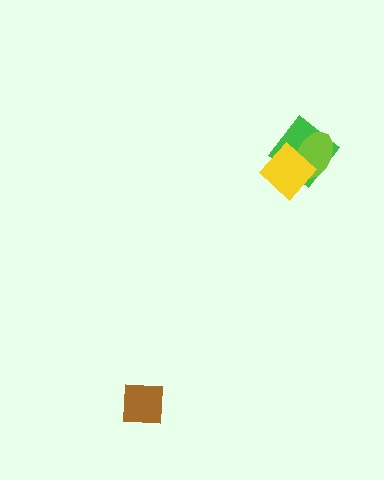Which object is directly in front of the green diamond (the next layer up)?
The lime ellipse is directly in front of the green diamond.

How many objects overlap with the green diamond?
2 objects overlap with the green diamond.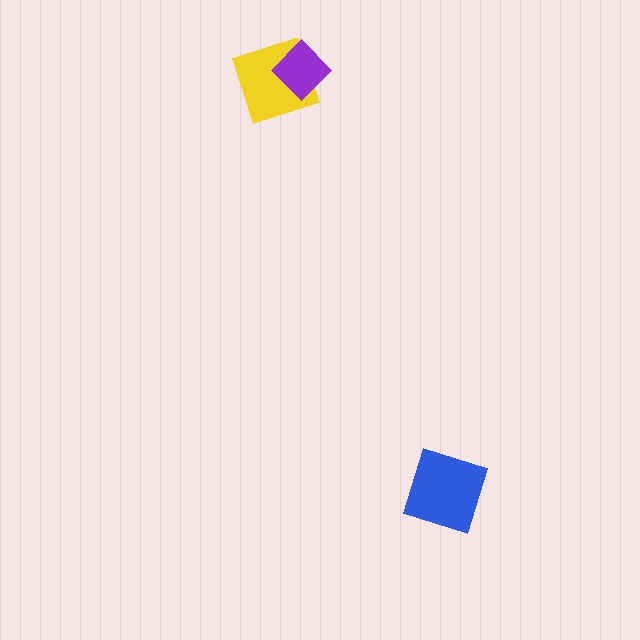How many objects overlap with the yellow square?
1 object overlaps with the yellow square.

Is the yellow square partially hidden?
Yes, it is partially covered by another shape.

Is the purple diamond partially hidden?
No, no other shape covers it.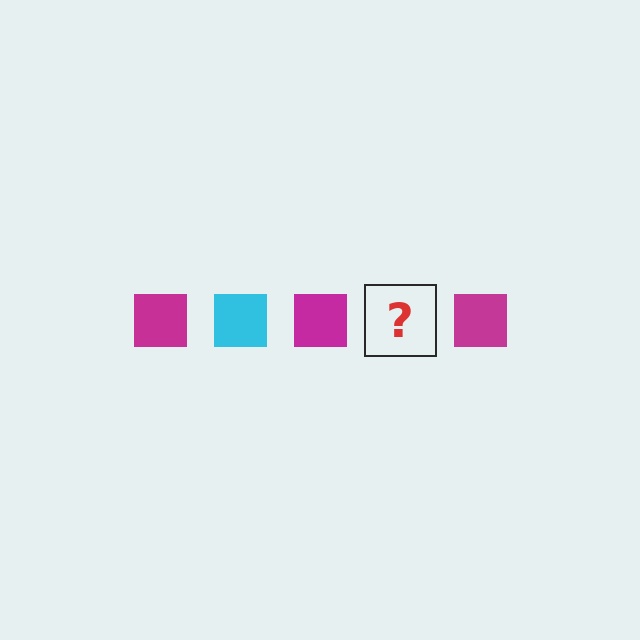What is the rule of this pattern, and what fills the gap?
The rule is that the pattern cycles through magenta, cyan squares. The gap should be filled with a cyan square.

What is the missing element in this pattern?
The missing element is a cyan square.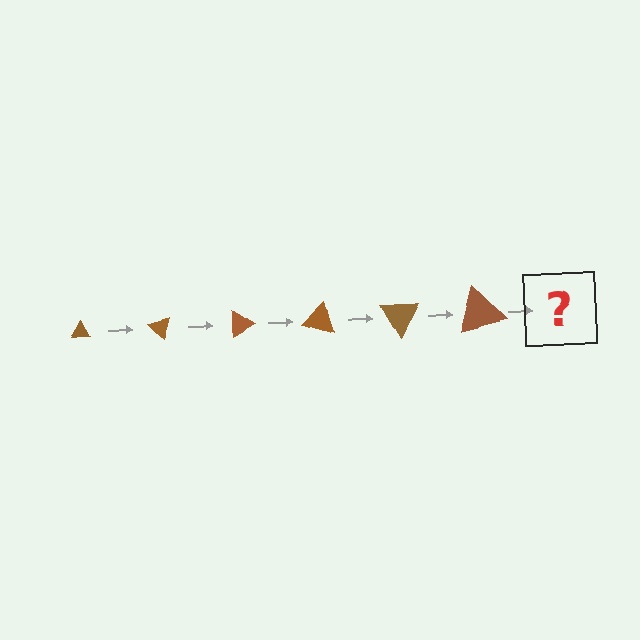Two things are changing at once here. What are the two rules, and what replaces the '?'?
The two rules are that the triangle grows larger each step and it rotates 45 degrees each step. The '?' should be a triangle, larger than the previous one and rotated 270 degrees from the start.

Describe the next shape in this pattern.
It should be a triangle, larger than the previous one and rotated 270 degrees from the start.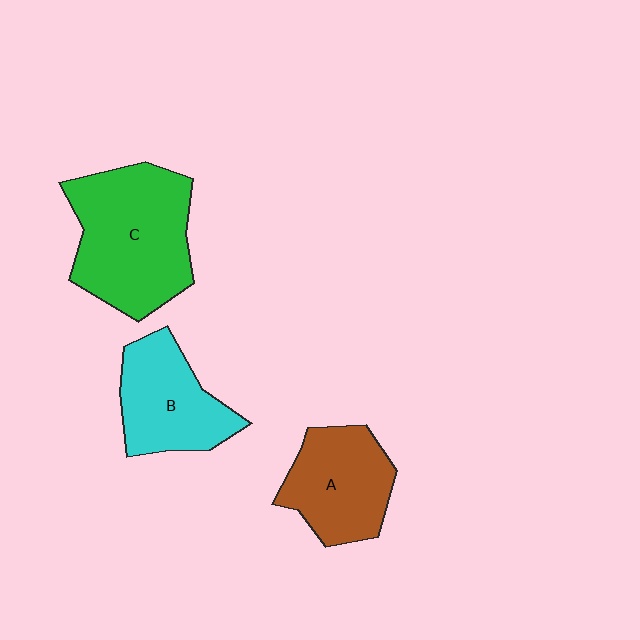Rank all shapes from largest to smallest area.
From largest to smallest: C (green), A (brown), B (cyan).